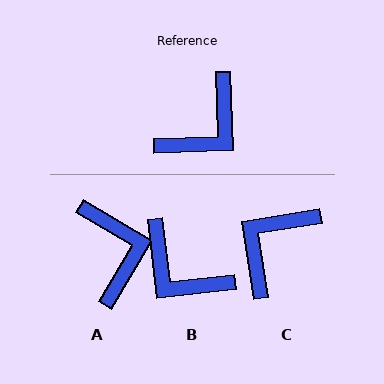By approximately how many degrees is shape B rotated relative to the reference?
Approximately 86 degrees clockwise.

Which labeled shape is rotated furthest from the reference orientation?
C, about 173 degrees away.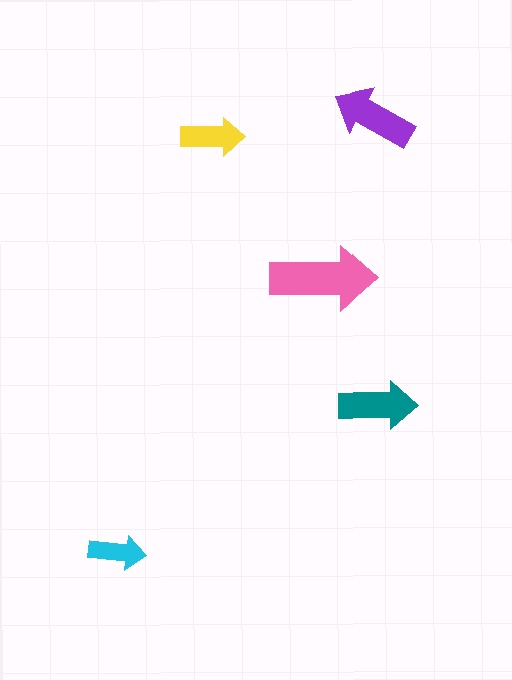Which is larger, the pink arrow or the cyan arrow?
The pink one.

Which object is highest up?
The purple arrow is topmost.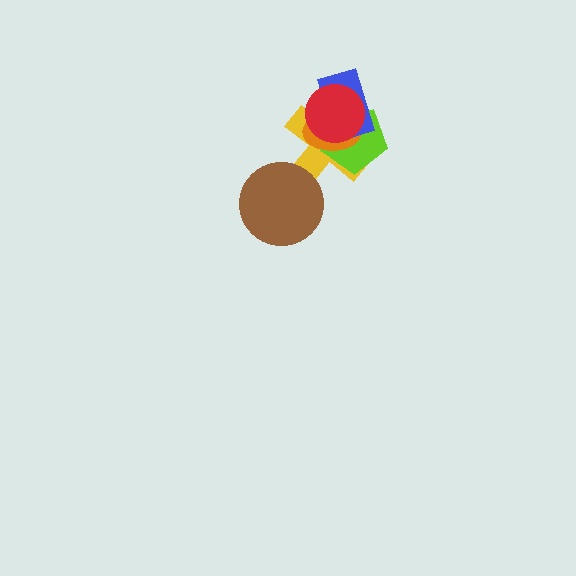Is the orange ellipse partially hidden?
Yes, it is partially covered by another shape.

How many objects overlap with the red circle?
4 objects overlap with the red circle.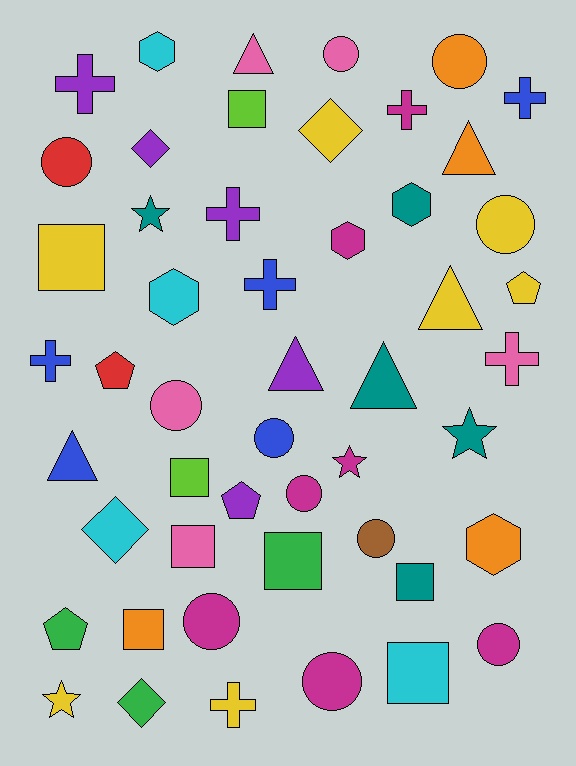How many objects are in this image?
There are 50 objects.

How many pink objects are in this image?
There are 5 pink objects.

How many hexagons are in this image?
There are 5 hexagons.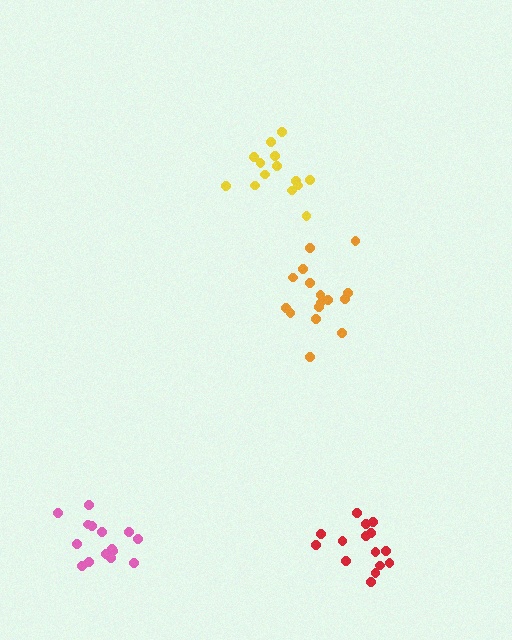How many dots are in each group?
Group 1: 14 dots, Group 2: 15 dots, Group 3: 16 dots, Group 4: 15 dots (60 total).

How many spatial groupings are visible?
There are 4 spatial groupings.